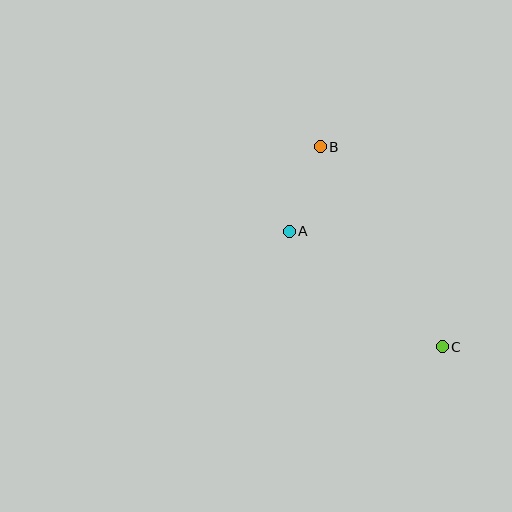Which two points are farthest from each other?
Points B and C are farthest from each other.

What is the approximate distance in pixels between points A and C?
The distance between A and C is approximately 191 pixels.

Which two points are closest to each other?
Points A and B are closest to each other.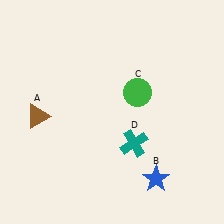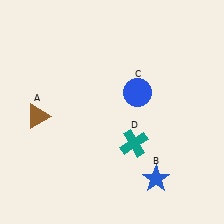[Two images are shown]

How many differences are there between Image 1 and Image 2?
There is 1 difference between the two images.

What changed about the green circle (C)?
In Image 1, C is green. In Image 2, it changed to blue.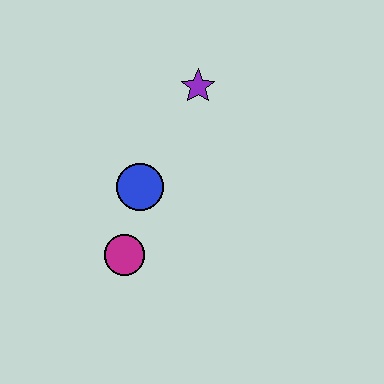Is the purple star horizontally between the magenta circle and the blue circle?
No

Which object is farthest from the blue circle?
The purple star is farthest from the blue circle.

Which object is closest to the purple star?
The blue circle is closest to the purple star.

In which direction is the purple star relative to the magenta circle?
The purple star is above the magenta circle.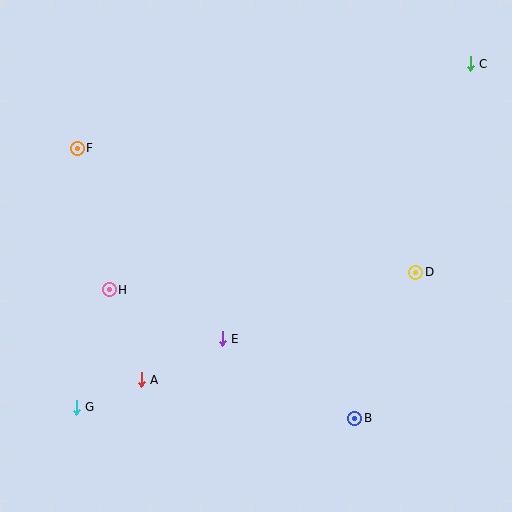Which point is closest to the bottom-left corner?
Point G is closest to the bottom-left corner.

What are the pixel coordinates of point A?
Point A is at (141, 380).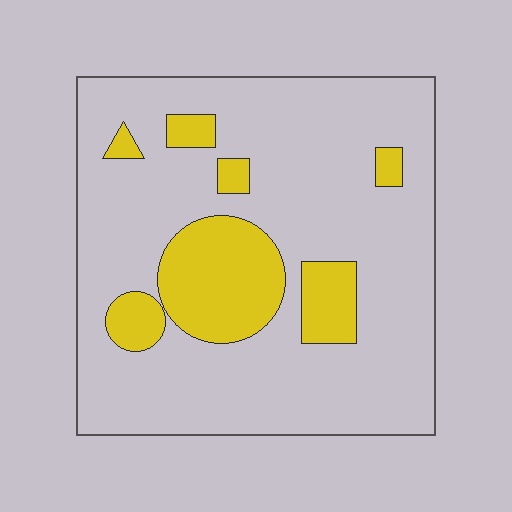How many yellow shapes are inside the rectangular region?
7.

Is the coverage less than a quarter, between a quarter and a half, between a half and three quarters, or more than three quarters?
Less than a quarter.